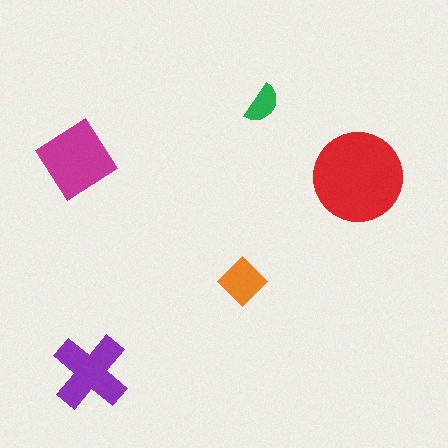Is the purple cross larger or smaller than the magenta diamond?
Smaller.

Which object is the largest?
The red circle.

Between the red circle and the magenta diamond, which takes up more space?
The red circle.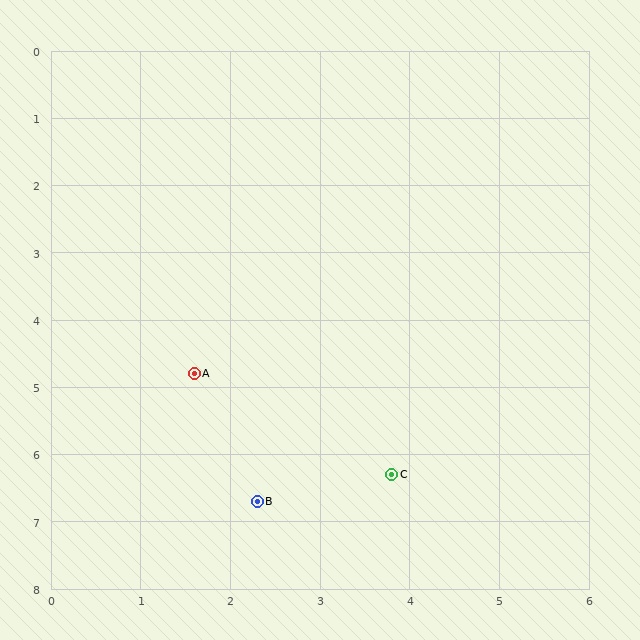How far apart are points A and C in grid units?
Points A and C are about 2.7 grid units apart.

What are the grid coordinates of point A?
Point A is at approximately (1.6, 4.8).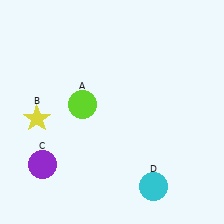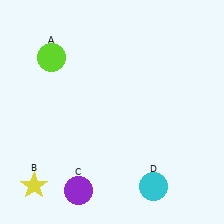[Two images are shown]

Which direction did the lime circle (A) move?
The lime circle (A) moved up.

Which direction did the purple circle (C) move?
The purple circle (C) moved right.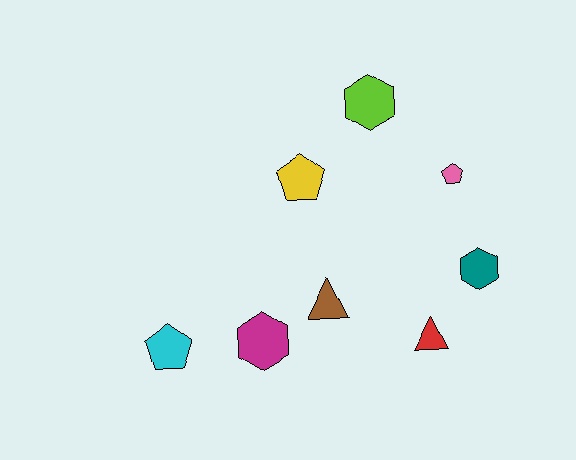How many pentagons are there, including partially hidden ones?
There are 3 pentagons.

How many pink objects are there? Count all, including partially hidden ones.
There is 1 pink object.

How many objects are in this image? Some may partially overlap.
There are 8 objects.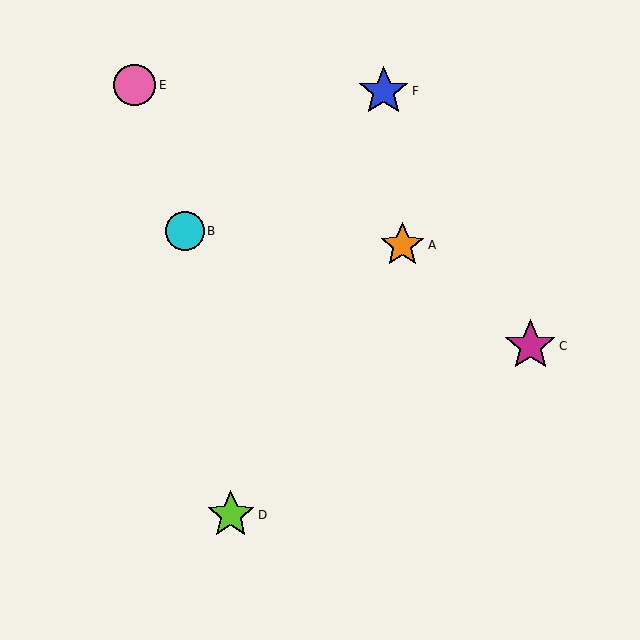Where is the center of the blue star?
The center of the blue star is at (384, 91).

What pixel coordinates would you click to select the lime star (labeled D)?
Click at (231, 515) to select the lime star D.